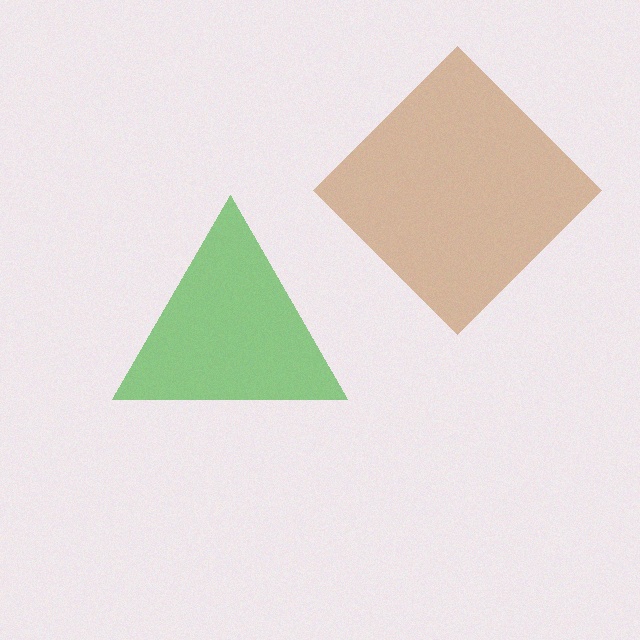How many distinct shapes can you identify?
There are 2 distinct shapes: a brown diamond, a green triangle.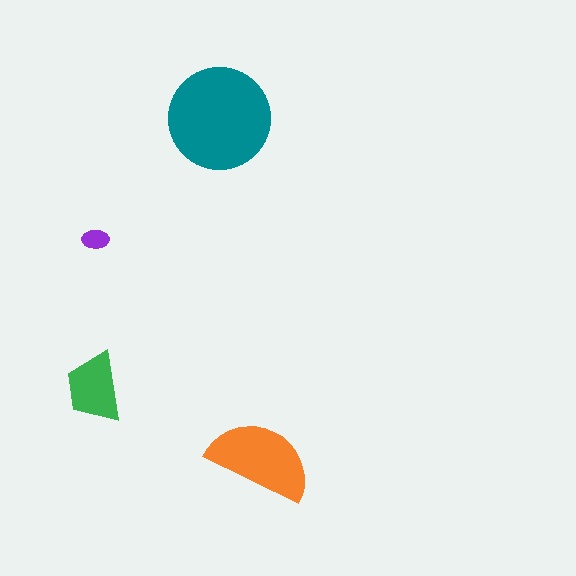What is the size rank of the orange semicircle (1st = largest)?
2nd.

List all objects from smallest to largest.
The purple ellipse, the green trapezoid, the orange semicircle, the teal circle.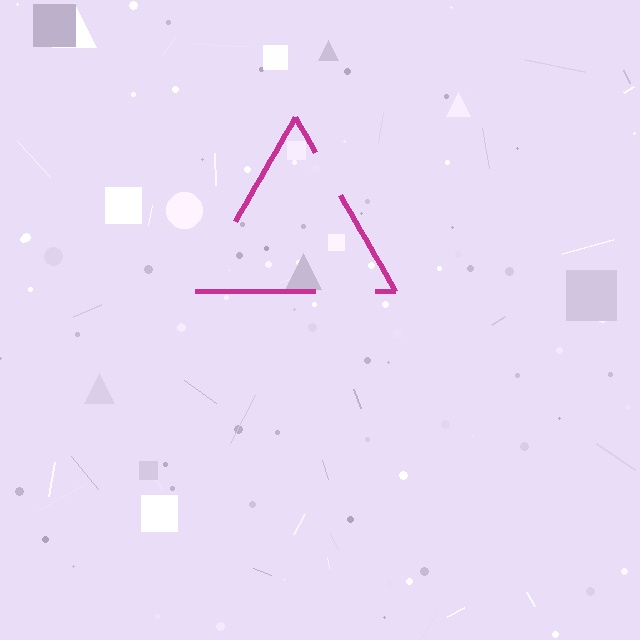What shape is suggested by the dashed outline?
The dashed outline suggests a triangle.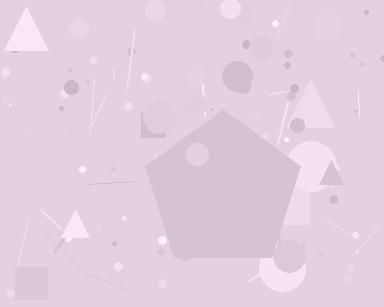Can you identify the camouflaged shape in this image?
The camouflaged shape is a pentagon.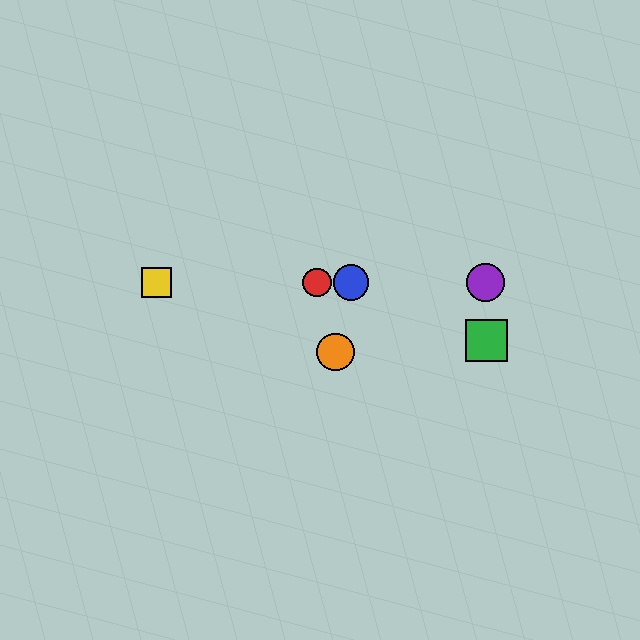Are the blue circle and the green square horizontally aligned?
No, the blue circle is at y≈283 and the green square is at y≈341.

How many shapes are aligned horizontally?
4 shapes (the red circle, the blue circle, the yellow square, the purple circle) are aligned horizontally.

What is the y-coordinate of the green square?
The green square is at y≈341.